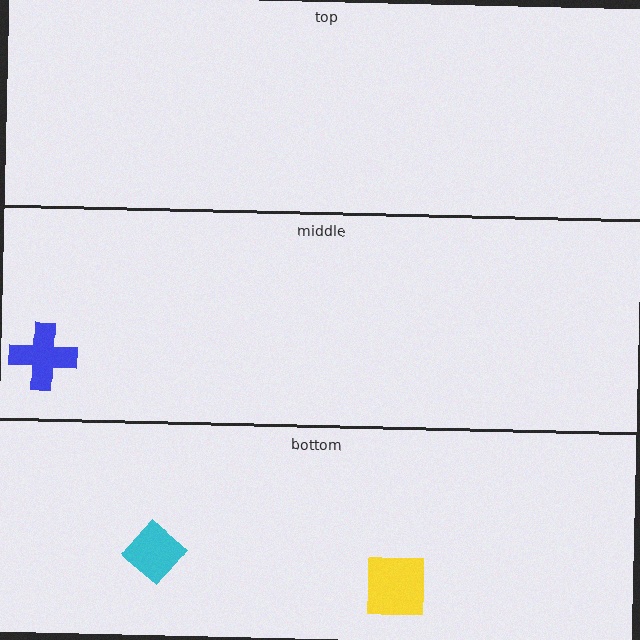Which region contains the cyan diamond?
The bottom region.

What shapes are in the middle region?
The blue cross.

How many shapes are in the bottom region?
2.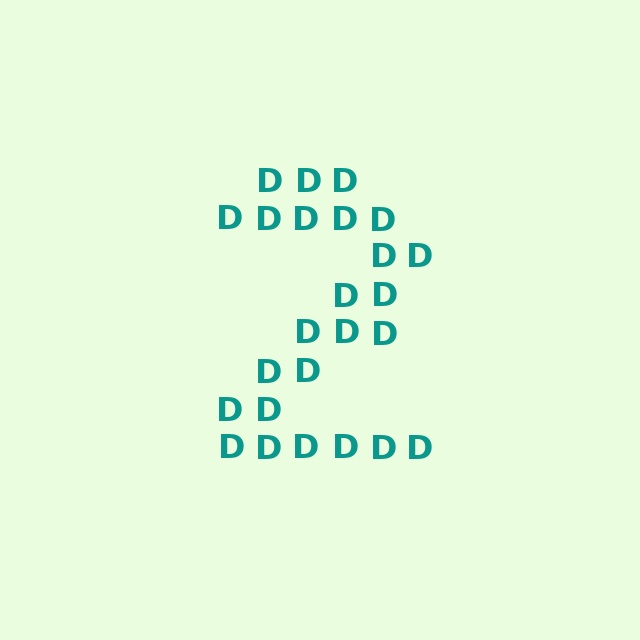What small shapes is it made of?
It is made of small letter D's.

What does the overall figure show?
The overall figure shows the digit 2.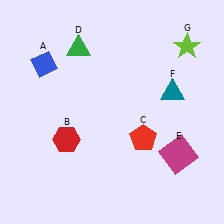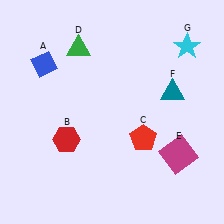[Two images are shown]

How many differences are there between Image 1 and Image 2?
There is 1 difference between the two images.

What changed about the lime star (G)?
In Image 1, G is lime. In Image 2, it changed to cyan.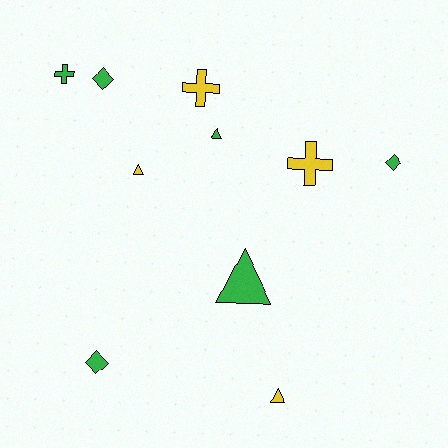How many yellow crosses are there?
There are 2 yellow crosses.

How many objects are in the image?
There are 10 objects.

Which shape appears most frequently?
Triangle, with 4 objects.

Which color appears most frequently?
Green, with 6 objects.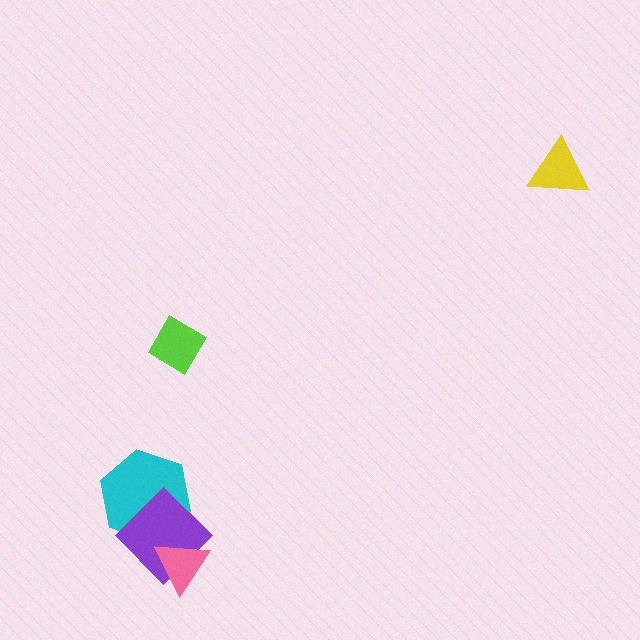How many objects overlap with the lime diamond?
0 objects overlap with the lime diamond.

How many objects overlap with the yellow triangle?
0 objects overlap with the yellow triangle.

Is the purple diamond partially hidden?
Yes, it is partially covered by another shape.